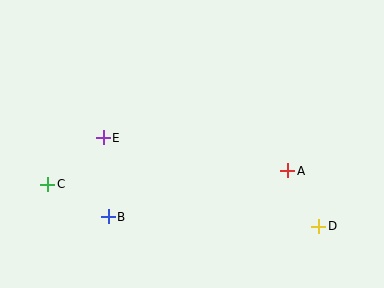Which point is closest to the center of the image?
Point E at (103, 138) is closest to the center.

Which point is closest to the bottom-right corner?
Point D is closest to the bottom-right corner.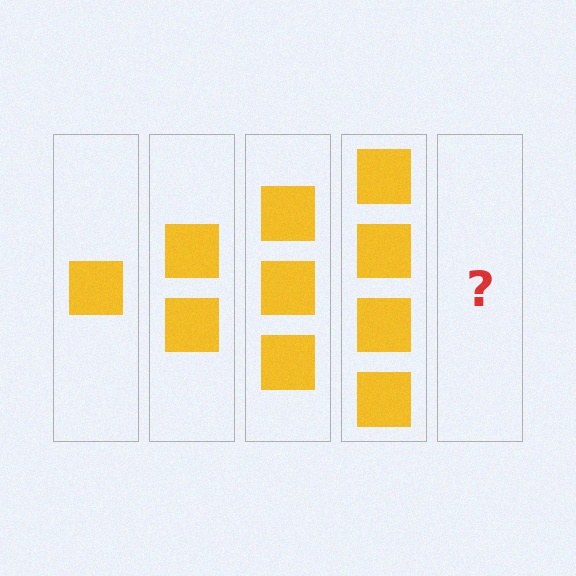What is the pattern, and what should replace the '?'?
The pattern is that each step adds one more square. The '?' should be 5 squares.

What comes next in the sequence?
The next element should be 5 squares.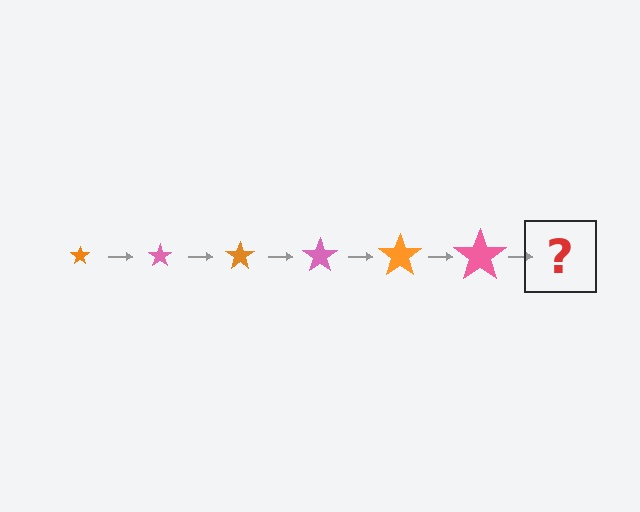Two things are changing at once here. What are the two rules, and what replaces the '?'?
The two rules are that the star grows larger each step and the color cycles through orange and pink. The '?' should be an orange star, larger than the previous one.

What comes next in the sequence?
The next element should be an orange star, larger than the previous one.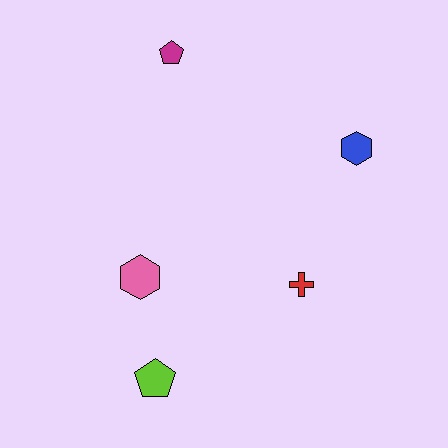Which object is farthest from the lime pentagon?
The magenta pentagon is farthest from the lime pentagon.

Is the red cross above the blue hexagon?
No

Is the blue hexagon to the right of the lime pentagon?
Yes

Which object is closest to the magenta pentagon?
The blue hexagon is closest to the magenta pentagon.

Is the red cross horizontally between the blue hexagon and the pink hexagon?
Yes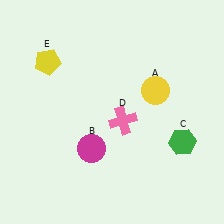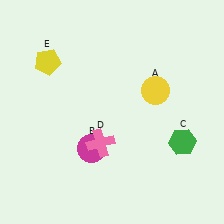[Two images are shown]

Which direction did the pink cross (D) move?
The pink cross (D) moved down.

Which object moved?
The pink cross (D) moved down.